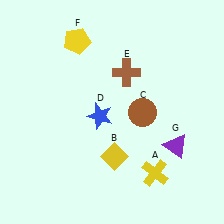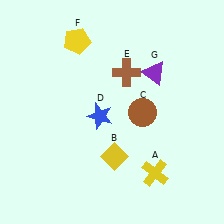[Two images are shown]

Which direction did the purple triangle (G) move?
The purple triangle (G) moved up.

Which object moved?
The purple triangle (G) moved up.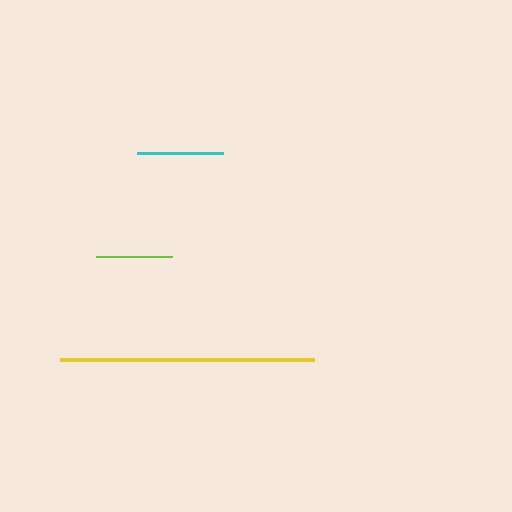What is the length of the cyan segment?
The cyan segment is approximately 85 pixels long.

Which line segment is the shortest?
The lime line is the shortest at approximately 76 pixels.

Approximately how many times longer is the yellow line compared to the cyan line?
The yellow line is approximately 3.0 times the length of the cyan line.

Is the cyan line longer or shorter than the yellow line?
The yellow line is longer than the cyan line.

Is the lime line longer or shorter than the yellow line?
The yellow line is longer than the lime line.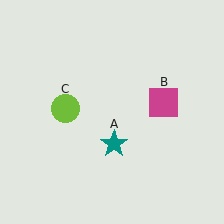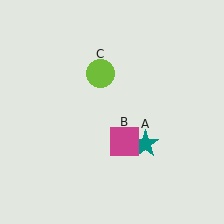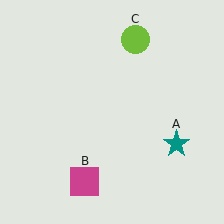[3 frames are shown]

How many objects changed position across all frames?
3 objects changed position: teal star (object A), magenta square (object B), lime circle (object C).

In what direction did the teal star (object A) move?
The teal star (object A) moved right.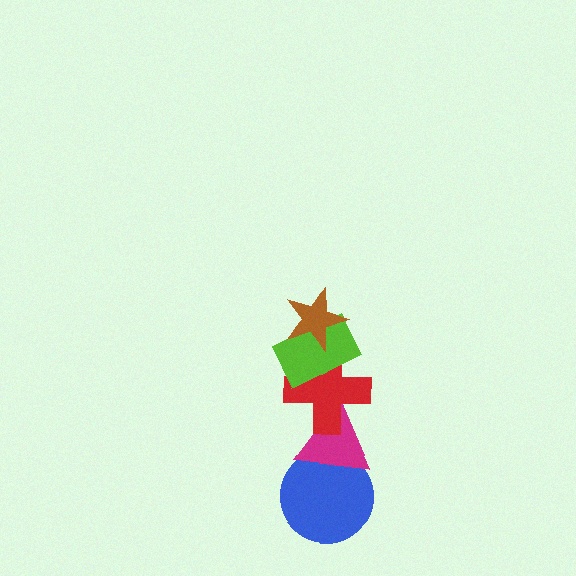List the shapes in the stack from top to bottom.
From top to bottom: the brown star, the lime rectangle, the red cross, the magenta triangle, the blue circle.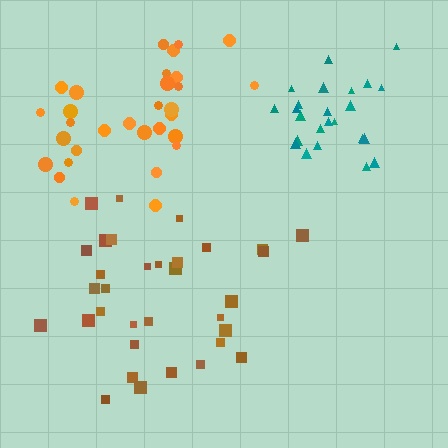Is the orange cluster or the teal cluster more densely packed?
Teal.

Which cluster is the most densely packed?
Teal.